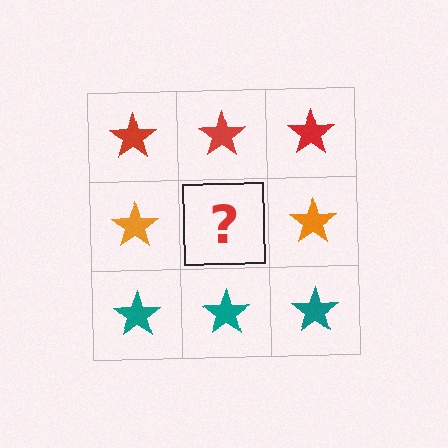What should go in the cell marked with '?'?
The missing cell should contain an orange star.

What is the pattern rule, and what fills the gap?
The rule is that each row has a consistent color. The gap should be filled with an orange star.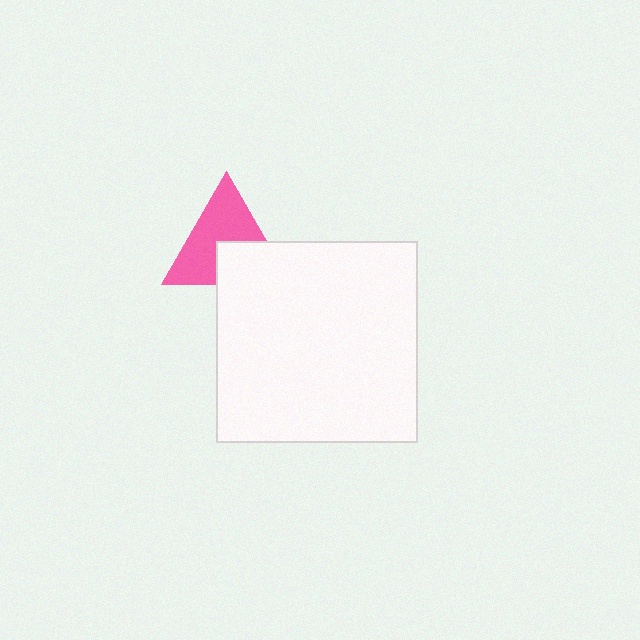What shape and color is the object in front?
The object in front is a white square.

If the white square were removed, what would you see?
You would see the complete pink triangle.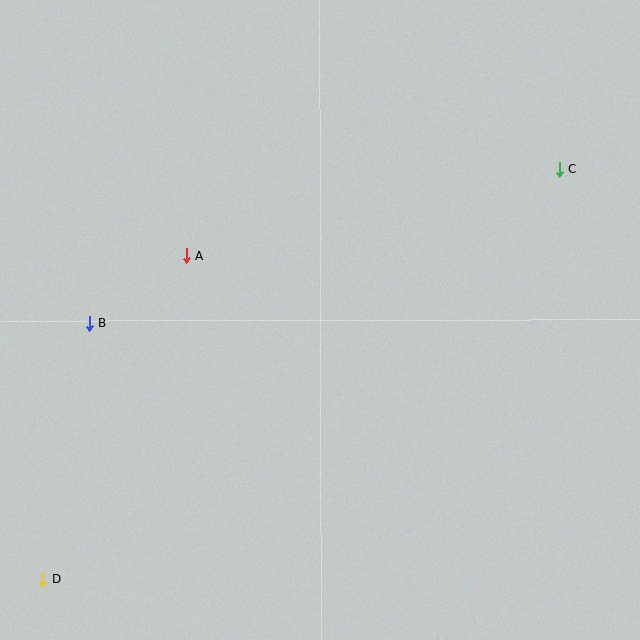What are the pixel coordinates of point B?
Point B is at (89, 323).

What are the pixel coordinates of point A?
Point A is at (186, 256).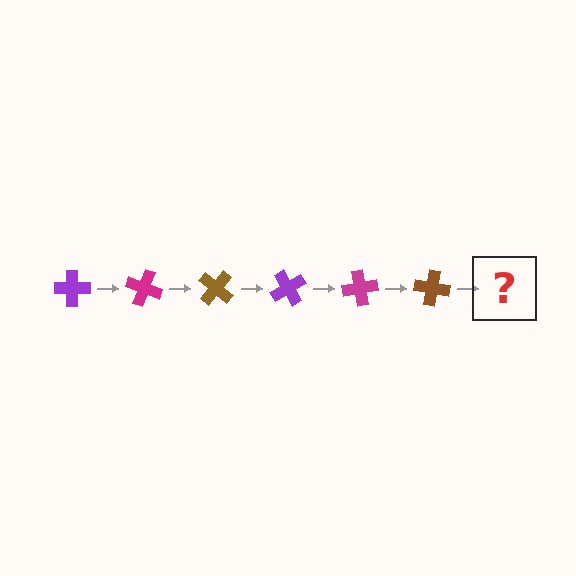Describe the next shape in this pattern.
It should be a purple cross, rotated 120 degrees from the start.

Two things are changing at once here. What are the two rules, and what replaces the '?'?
The two rules are that it rotates 20 degrees each step and the color cycles through purple, magenta, and brown. The '?' should be a purple cross, rotated 120 degrees from the start.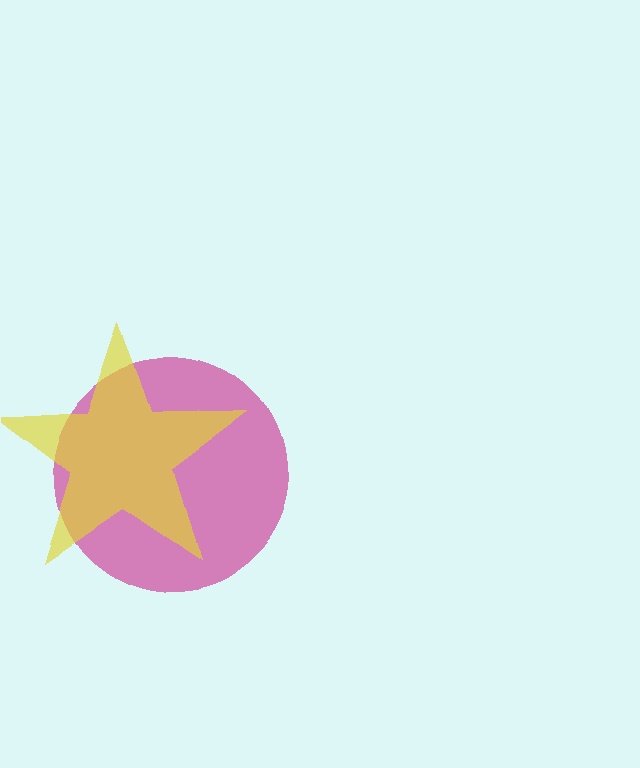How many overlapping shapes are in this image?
There are 2 overlapping shapes in the image.